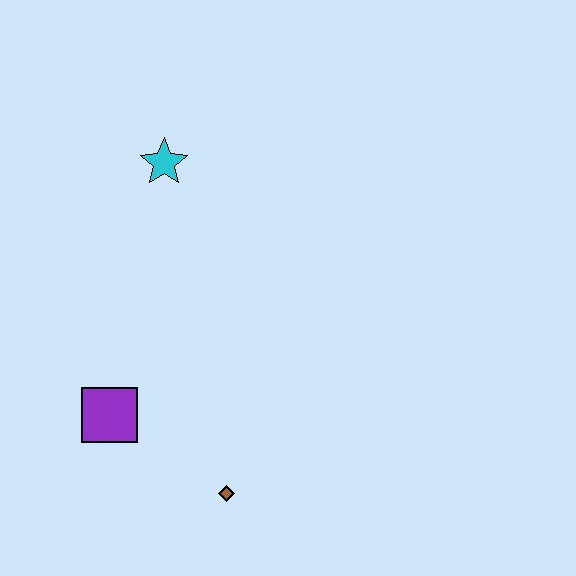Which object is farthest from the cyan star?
The brown diamond is farthest from the cyan star.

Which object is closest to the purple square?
The brown diamond is closest to the purple square.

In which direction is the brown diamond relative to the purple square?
The brown diamond is to the right of the purple square.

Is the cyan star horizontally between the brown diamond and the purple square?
Yes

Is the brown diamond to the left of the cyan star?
No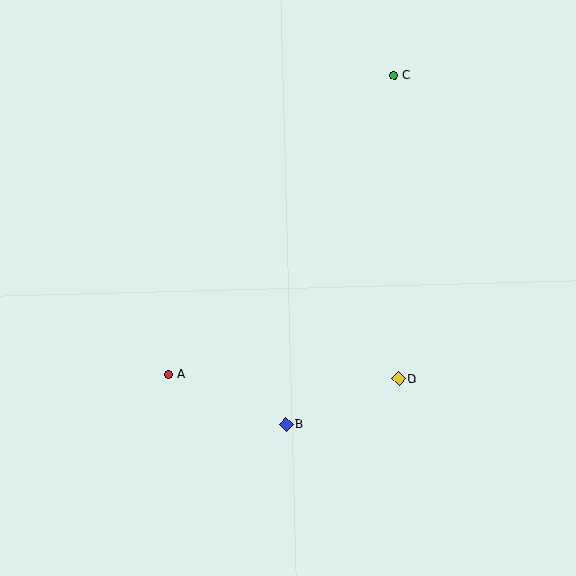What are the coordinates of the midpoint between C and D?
The midpoint between C and D is at (396, 227).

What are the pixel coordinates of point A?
Point A is at (168, 374).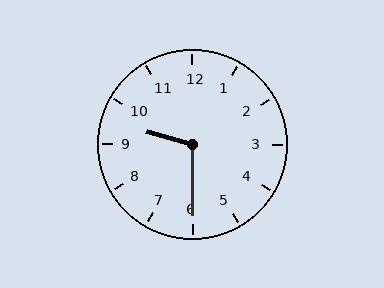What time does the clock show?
9:30.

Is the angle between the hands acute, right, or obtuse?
It is obtuse.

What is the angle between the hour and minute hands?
Approximately 105 degrees.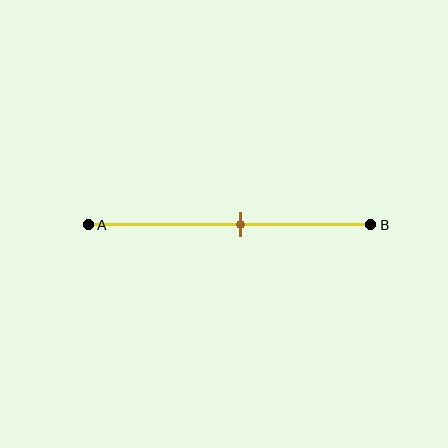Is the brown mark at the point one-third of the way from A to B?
No, the mark is at about 55% from A, not at the 33% one-third point.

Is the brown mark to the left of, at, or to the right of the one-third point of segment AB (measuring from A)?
The brown mark is to the right of the one-third point of segment AB.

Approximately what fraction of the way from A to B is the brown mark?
The brown mark is approximately 55% of the way from A to B.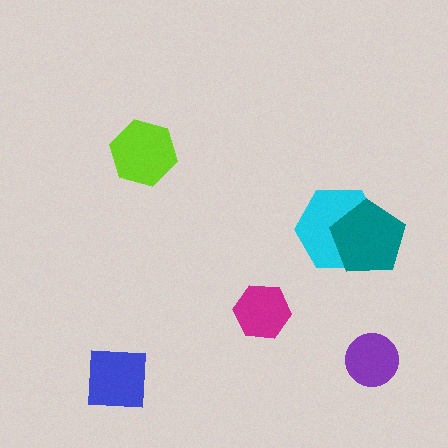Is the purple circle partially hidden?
No, no other shape covers it.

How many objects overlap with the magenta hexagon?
0 objects overlap with the magenta hexagon.